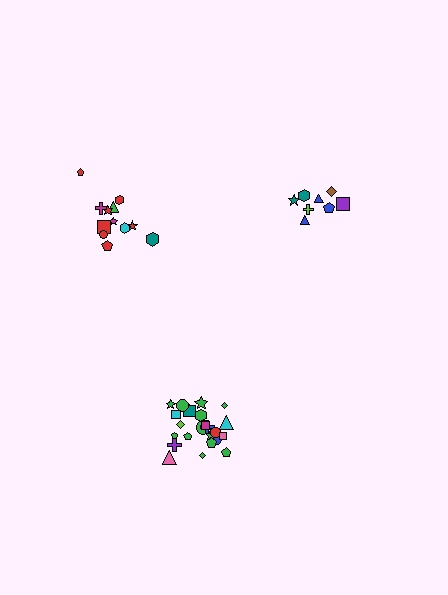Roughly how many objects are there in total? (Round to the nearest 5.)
Roughly 45 objects in total.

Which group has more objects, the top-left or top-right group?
The top-left group.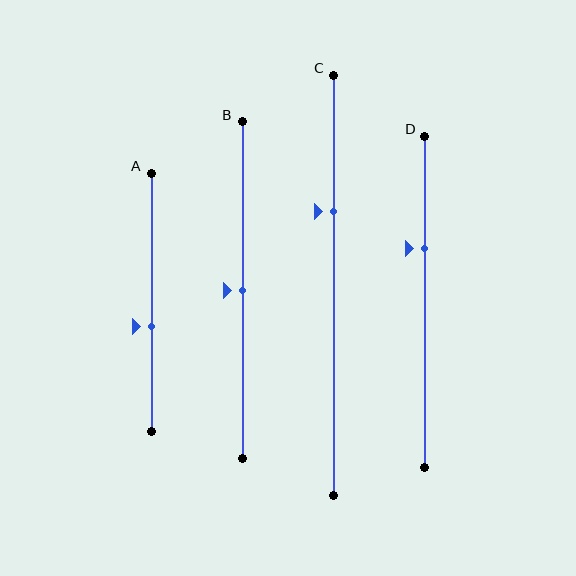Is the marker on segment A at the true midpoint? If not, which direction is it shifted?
No, the marker on segment A is shifted downward by about 9% of the segment length.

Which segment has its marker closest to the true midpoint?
Segment B has its marker closest to the true midpoint.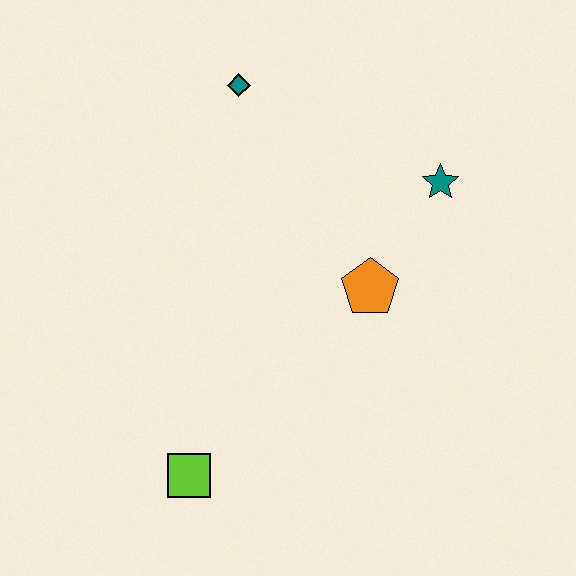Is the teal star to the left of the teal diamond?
No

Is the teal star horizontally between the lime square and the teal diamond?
No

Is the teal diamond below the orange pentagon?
No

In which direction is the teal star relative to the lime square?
The teal star is above the lime square.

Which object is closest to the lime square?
The orange pentagon is closest to the lime square.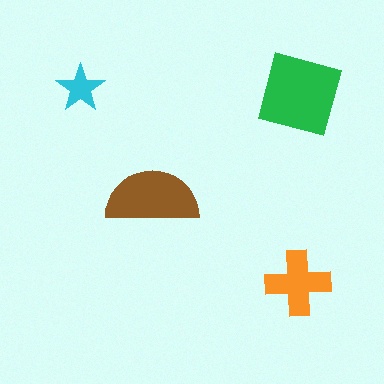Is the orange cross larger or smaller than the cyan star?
Larger.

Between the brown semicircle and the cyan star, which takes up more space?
The brown semicircle.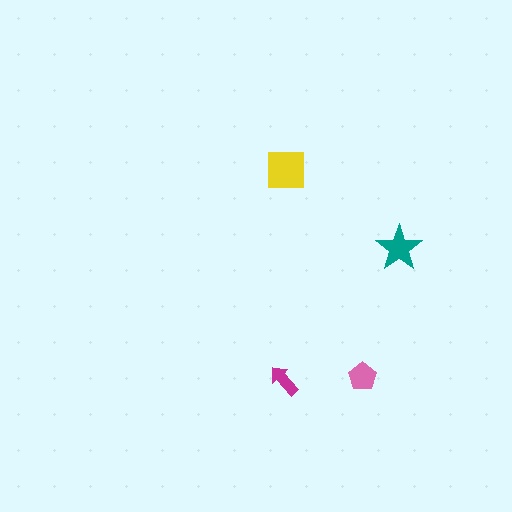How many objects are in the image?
There are 4 objects in the image.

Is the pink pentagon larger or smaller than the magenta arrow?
Larger.